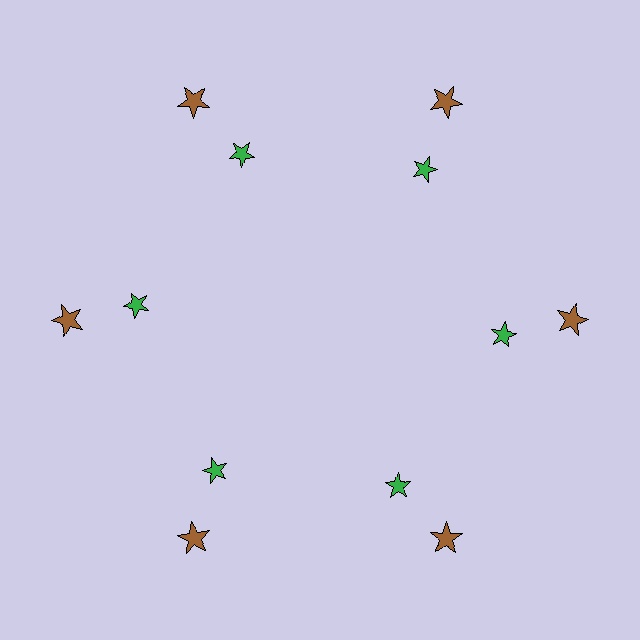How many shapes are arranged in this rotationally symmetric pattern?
There are 12 shapes, arranged in 6 groups of 2.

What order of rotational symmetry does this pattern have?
This pattern has 6-fold rotational symmetry.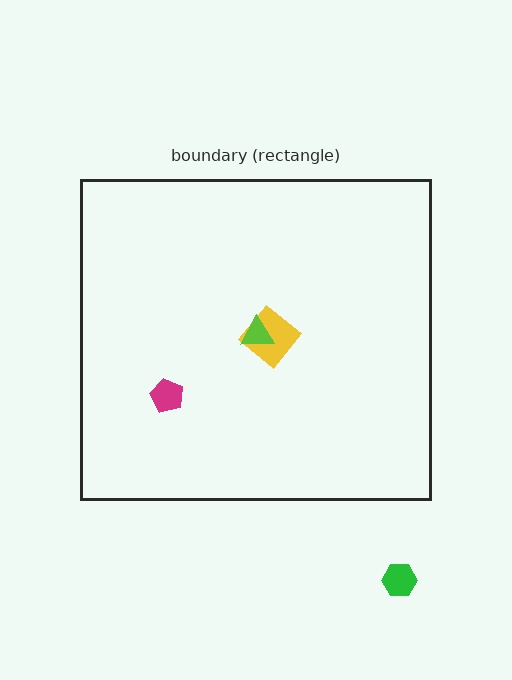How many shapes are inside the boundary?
3 inside, 1 outside.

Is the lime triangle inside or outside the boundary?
Inside.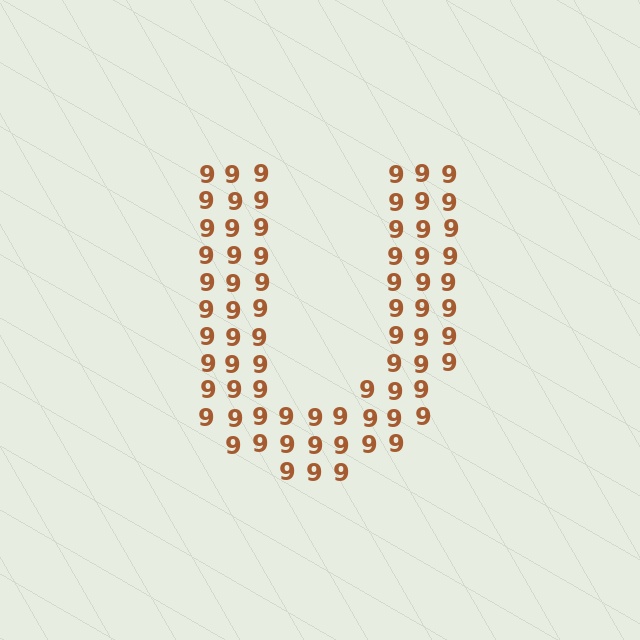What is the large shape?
The large shape is the letter U.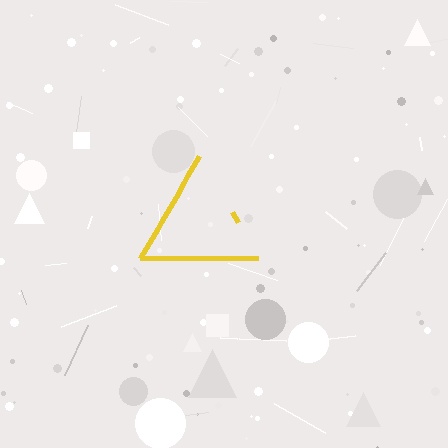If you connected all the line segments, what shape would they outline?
They would outline a triangle.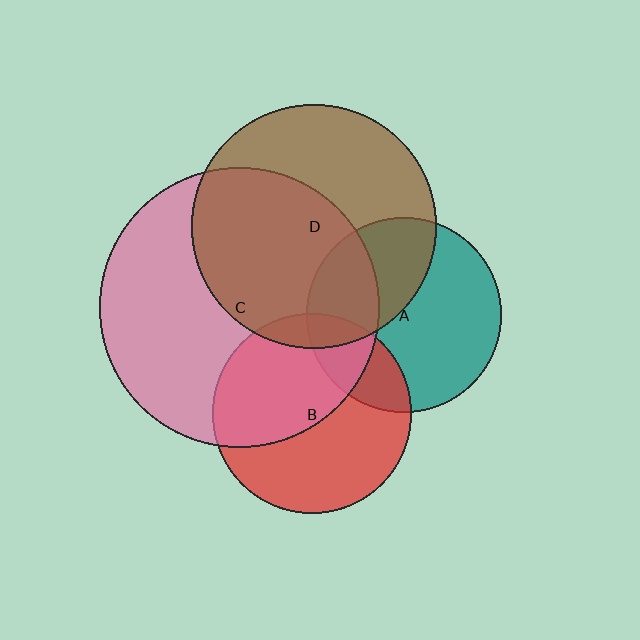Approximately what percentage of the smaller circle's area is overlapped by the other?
Approximately 55%.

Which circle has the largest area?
Circle C (pink).